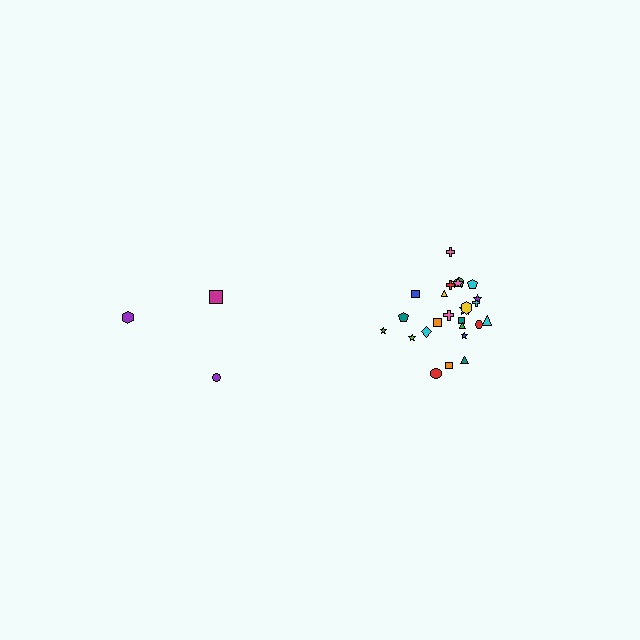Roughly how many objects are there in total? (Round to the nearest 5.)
Roughly 30 objects in total.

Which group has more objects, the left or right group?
The right group.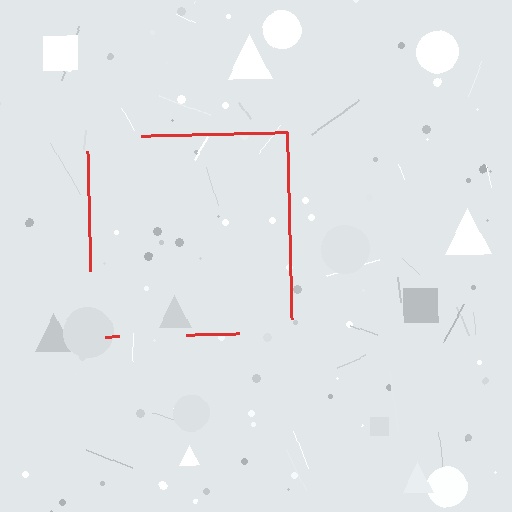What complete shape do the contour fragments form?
The contour fragments form a square.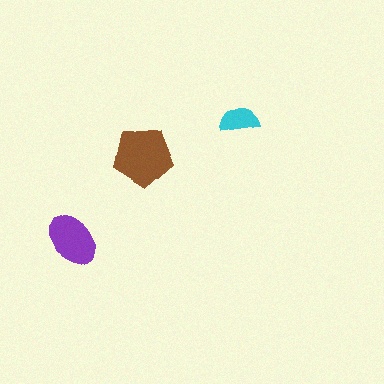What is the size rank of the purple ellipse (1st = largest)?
2nd.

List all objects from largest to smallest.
The brown pentagon, the purple ellipse, the cyan semicircle.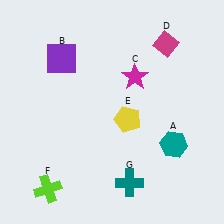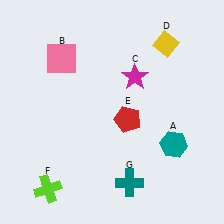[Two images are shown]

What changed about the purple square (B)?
In Image 1, B is purple. In Image 2, it changed to pink.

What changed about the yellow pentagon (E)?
In Image 1, E is yellow. In Image 2, it changed to red.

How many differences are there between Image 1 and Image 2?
There are 3 differences between the two images.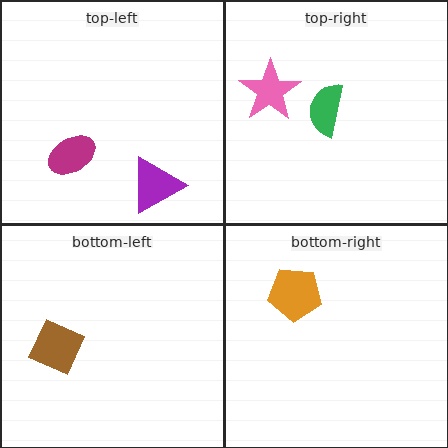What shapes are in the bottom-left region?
The brown diamond.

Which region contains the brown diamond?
The bottom-left region.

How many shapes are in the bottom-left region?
1.